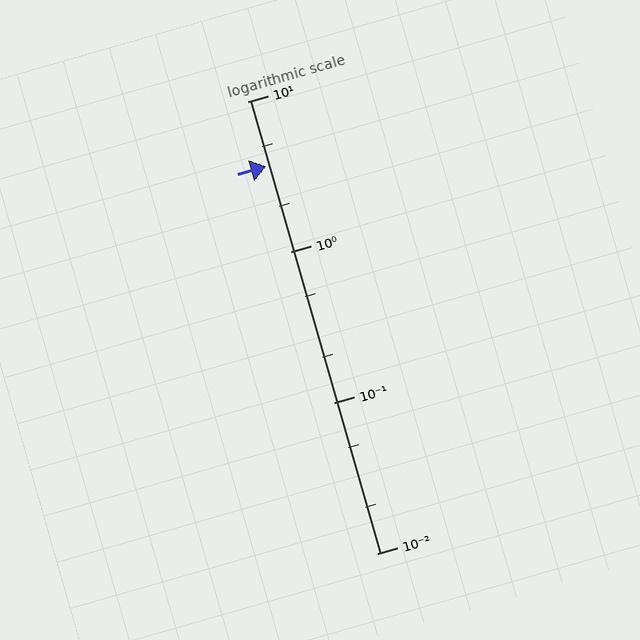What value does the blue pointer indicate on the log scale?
The pointer indicates approximately 3.7.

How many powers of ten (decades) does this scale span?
The scale spans 3 decades, from 0.01 to 10.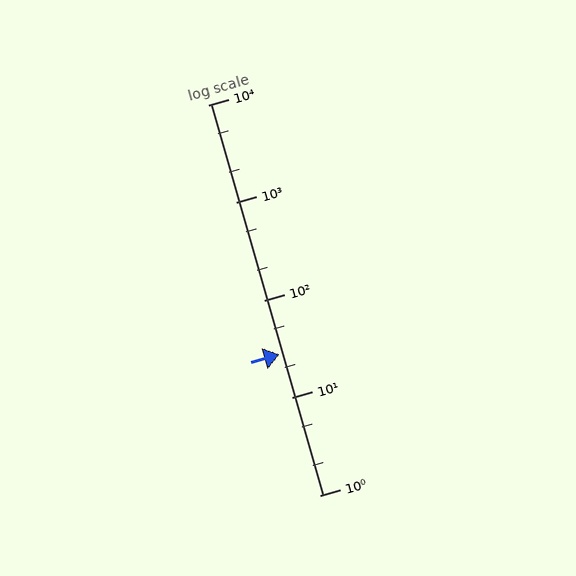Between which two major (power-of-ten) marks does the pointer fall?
The pointer is between 10 and 100.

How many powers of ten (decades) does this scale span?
The scale spans 4 decades, from 1 to 10000.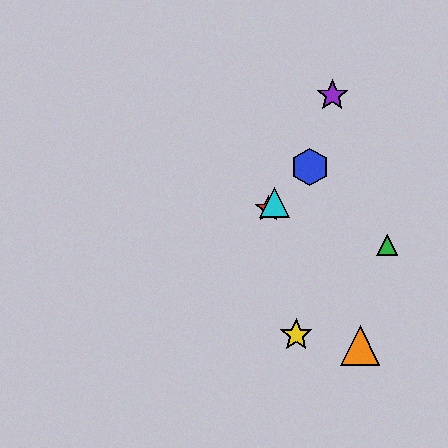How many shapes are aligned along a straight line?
3 shapes (the red star, the blue hexagon, the cyan triangle) are aligned along a straight line.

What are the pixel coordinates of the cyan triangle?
The cyan triangle is at (274, 202).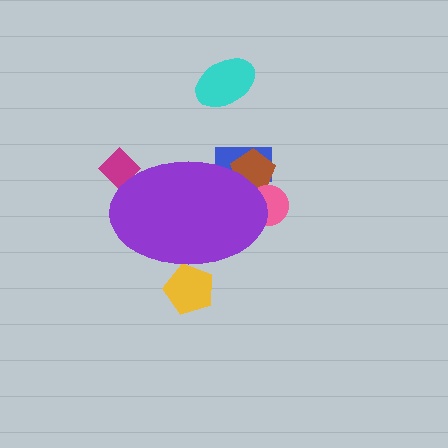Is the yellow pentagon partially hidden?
Yes, the yellow pentagon is partially hidden behind the purple ellipse.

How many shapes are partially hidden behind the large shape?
5 shapes are partially hidden.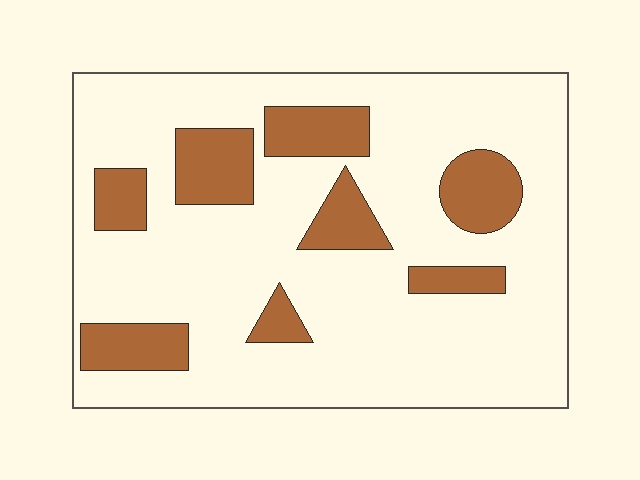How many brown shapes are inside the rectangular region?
8.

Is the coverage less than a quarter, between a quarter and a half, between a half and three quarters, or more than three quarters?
Less than a quarter.